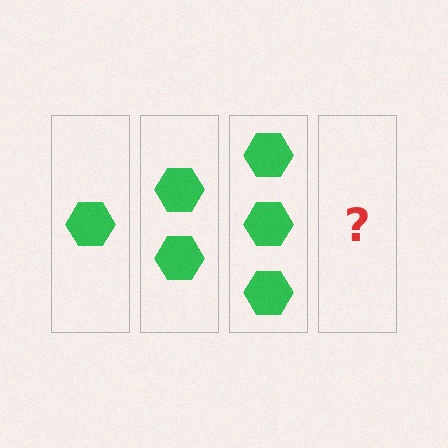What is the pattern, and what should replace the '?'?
The pattern is that each step adds one more hexagon. The '?' should be 4 hexagons.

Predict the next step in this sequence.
The next step is 4 hexagons.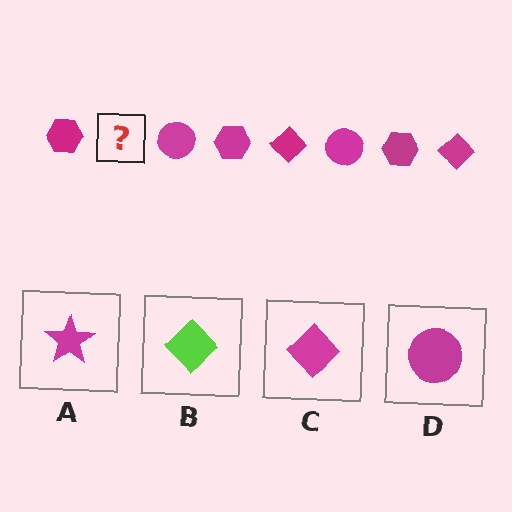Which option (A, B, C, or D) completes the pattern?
C.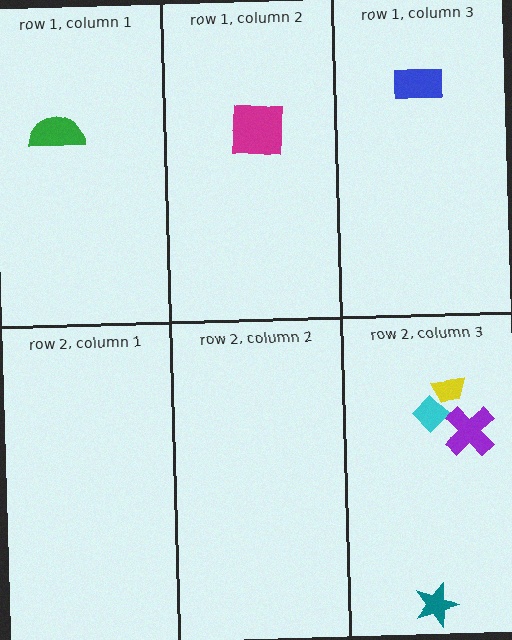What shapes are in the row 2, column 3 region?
The cyan diamond, the yellow trapezoid, the purple cross, the teal star.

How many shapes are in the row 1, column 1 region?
1.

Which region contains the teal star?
The row 2, column 3 region.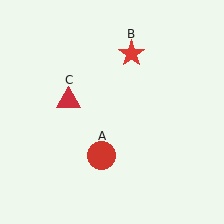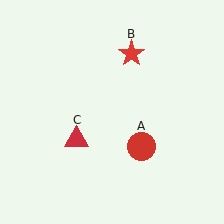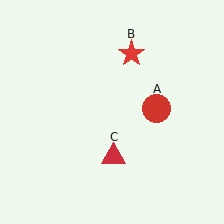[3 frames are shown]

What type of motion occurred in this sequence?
The red circle (object A), red triangle (object C) rotated counterclockwise around the center of the scene.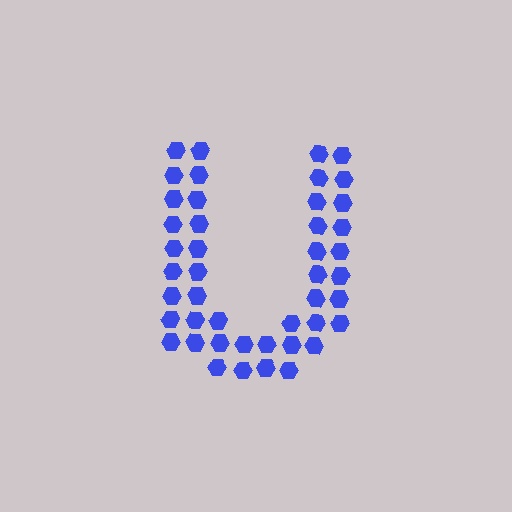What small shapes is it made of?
It is made of small hexagons.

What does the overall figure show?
The overall figure shows the letter U.